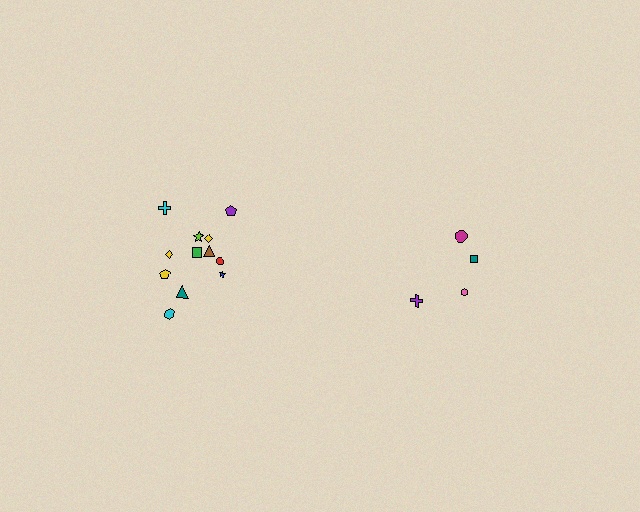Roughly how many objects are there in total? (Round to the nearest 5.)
Roughly 15 objects in total.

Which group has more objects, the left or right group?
The left group.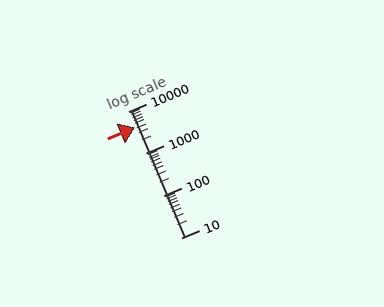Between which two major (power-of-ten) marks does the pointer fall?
The pointer is between 1000 and 10000.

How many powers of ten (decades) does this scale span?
The scale spans 3 decades, from 10 to 10000.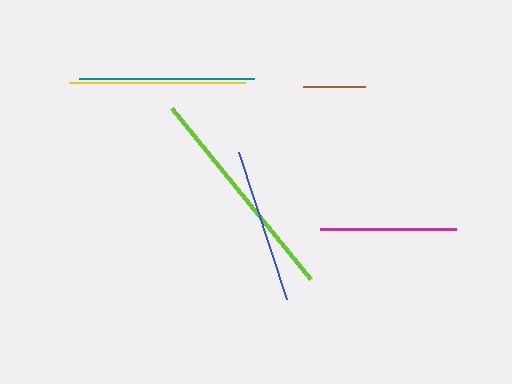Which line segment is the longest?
The lime line is the longest at approximately 220 pixels.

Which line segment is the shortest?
The brown line is the shortest at approximately 62 pixels.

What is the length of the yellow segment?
The yellow segment is approximately 176 pixels long.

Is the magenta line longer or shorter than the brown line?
The magenta line is longer than the brown line.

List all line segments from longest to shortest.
From longest to shortest: lime, yellow, teal, blue, magenta, brown.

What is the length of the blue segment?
The blue segment is approximately 154 pixels long.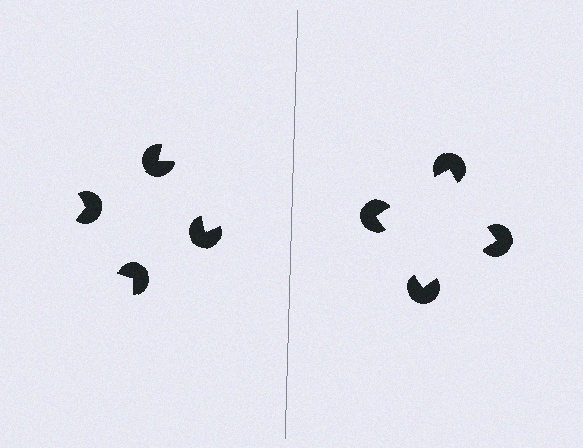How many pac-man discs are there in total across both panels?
8 — 4 on each side.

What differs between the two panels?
The pac-man discs are positioned identically on both sides; only the wedge orientations differ. On the right they align to a square; on the left they are misaligned.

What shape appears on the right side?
An illusory square.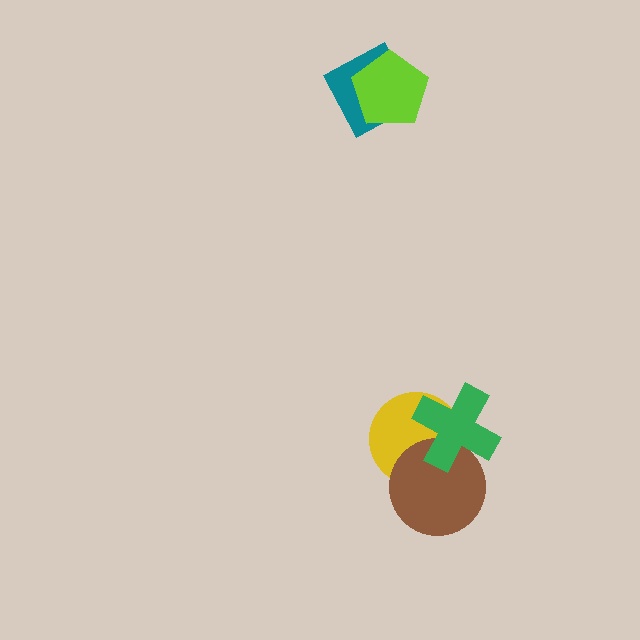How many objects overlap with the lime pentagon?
1 object overlaps with the lime pentagon.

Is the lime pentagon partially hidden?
No, no other shape covers it.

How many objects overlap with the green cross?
2 objects overlap with the green cross.